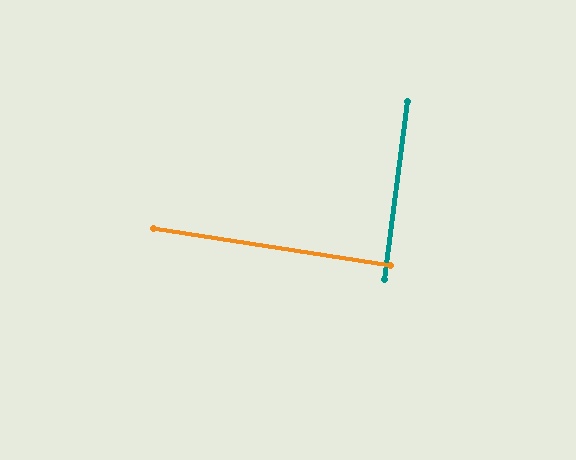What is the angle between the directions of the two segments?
Approximately 88 degrees.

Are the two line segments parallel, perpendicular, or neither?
Perpendicular — they meet at approximately 88°.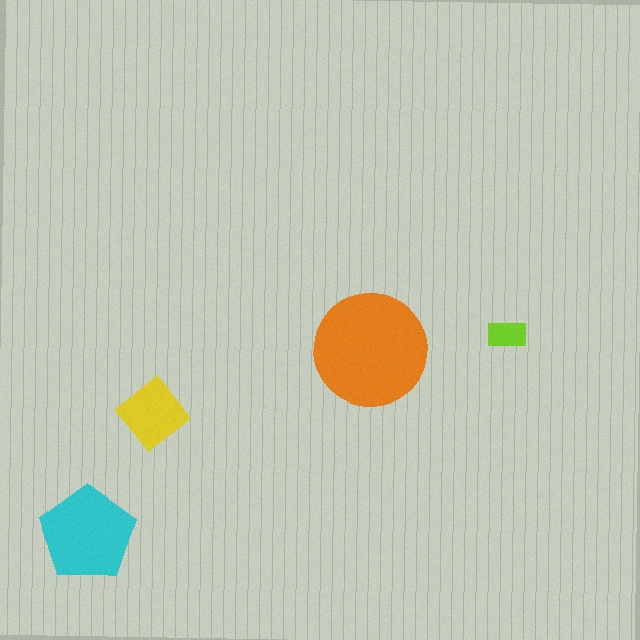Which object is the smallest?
The lime rectangle.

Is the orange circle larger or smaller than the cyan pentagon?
Larger.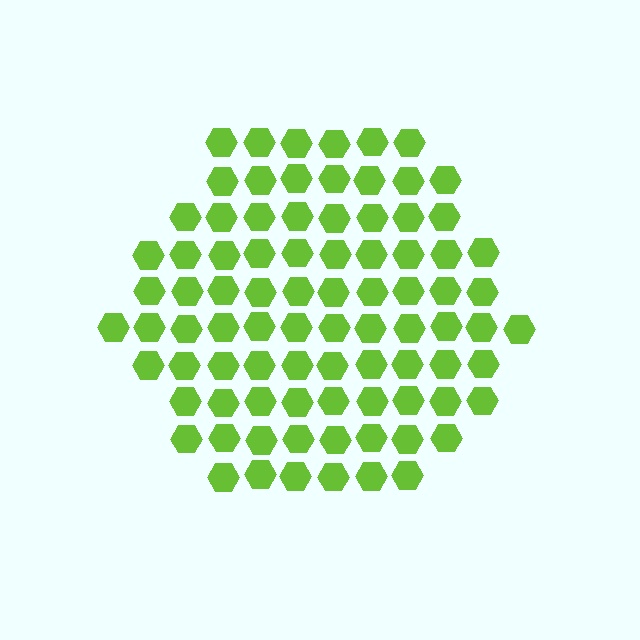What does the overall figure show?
The overall figure shows a hexagon.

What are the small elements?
The small elements are hexagons.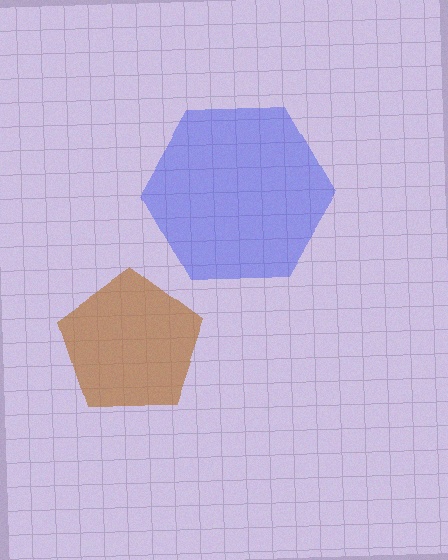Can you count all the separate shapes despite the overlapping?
Yes, there are 2 separate shapes.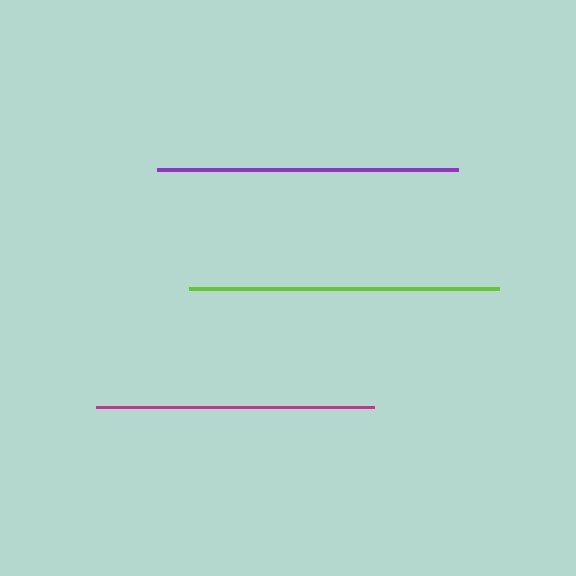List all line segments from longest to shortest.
From longest to shortest: lime, purple, magenta.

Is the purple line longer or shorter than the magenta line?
The purple line is longer than the magenta line.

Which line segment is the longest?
The lime line is the longest at approximately 310 pixels.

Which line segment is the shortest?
The magenta line is the shortest at approximately 278 pixels.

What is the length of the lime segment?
The lime segment is approximately 310 pixels long.